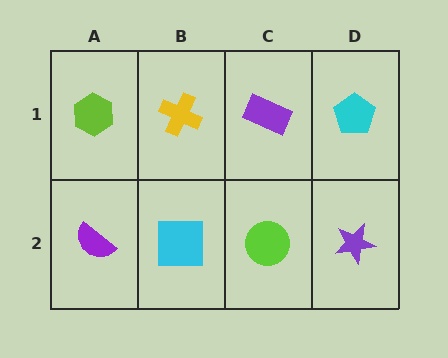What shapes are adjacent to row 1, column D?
A purple star (row 2, column D), a purple rectangle (row 1, column C).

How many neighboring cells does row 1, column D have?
2.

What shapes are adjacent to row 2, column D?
A cyan pentagon (row 1, column D), a lime circle (row 2, column C).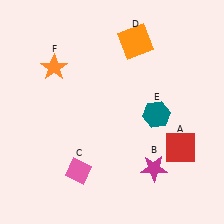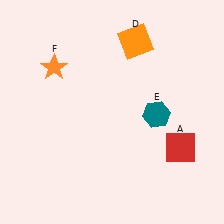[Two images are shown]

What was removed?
The pink diamond (C), the magenta star (B) were removed in Image 2.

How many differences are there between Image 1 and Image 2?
There are 2 differences between the two images.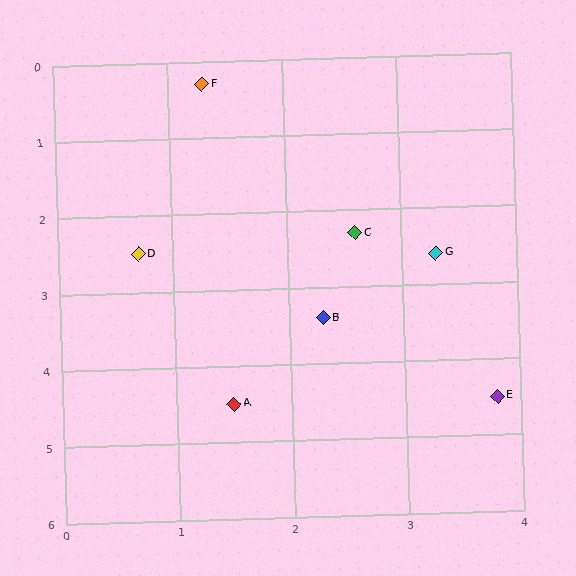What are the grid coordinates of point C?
Point C is at approximately (2.6, 2.3).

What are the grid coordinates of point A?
Point A is at approximately (1.5, 4.5).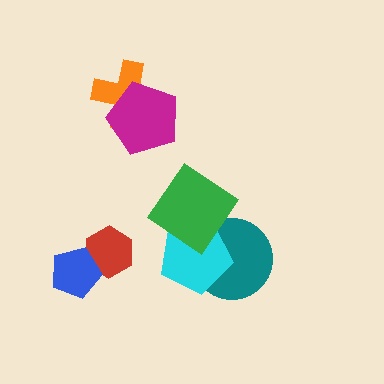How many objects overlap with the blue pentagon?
1 object overlaps with the blue pentagon.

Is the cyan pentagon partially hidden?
Yes, it is partially covered by another shape.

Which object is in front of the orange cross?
The magenta pentagon is in front of the orange cross.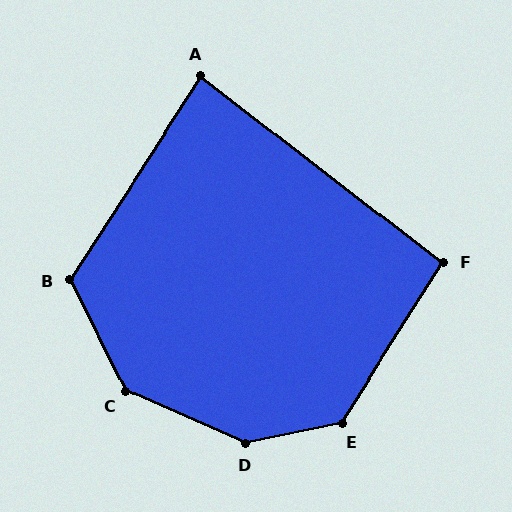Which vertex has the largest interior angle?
D, at approximately 144 degrees.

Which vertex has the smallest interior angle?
A, at approximately 85 degrees.